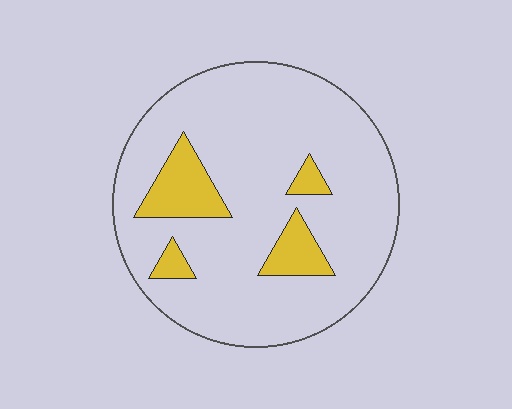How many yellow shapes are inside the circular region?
4.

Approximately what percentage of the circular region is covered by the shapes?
Approximately 15%.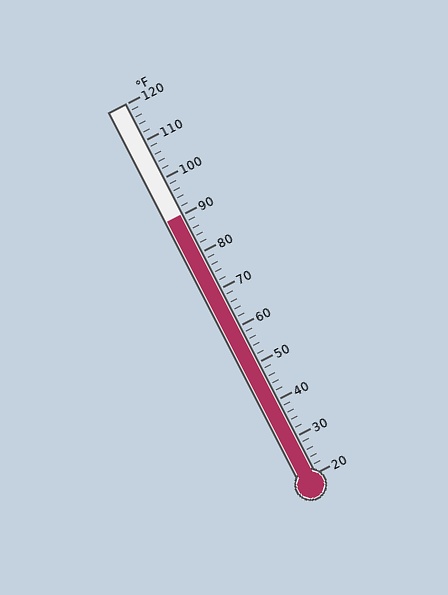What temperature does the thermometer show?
The thermometer shows approximately 90°F.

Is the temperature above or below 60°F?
The temperature is above 60°F.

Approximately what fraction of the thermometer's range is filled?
The thermometer is filled to approximately 70% of its range.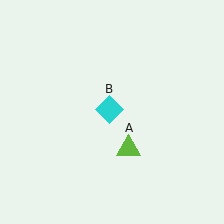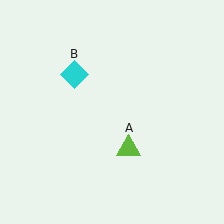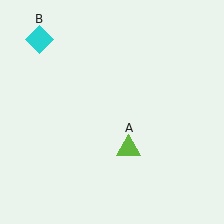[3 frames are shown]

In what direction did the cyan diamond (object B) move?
The cyan diamond (object B) moved up and to the left.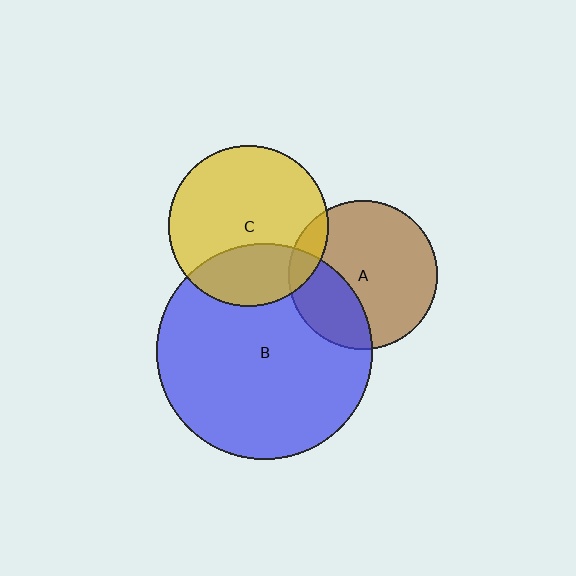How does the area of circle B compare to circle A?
Approximately 2.1 times.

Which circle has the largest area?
Circle B (blue).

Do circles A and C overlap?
Yes.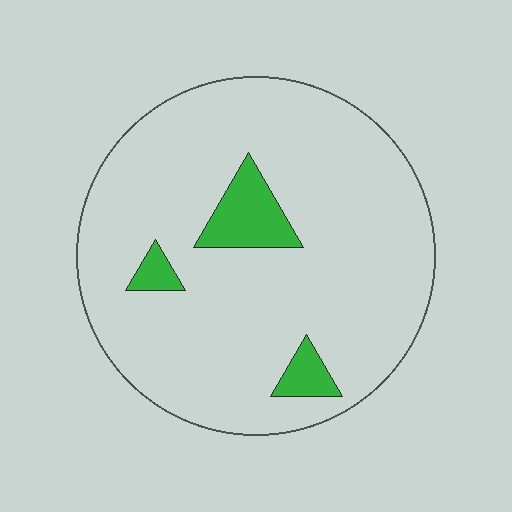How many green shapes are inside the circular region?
3.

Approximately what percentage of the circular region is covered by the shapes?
Approximately 10%.